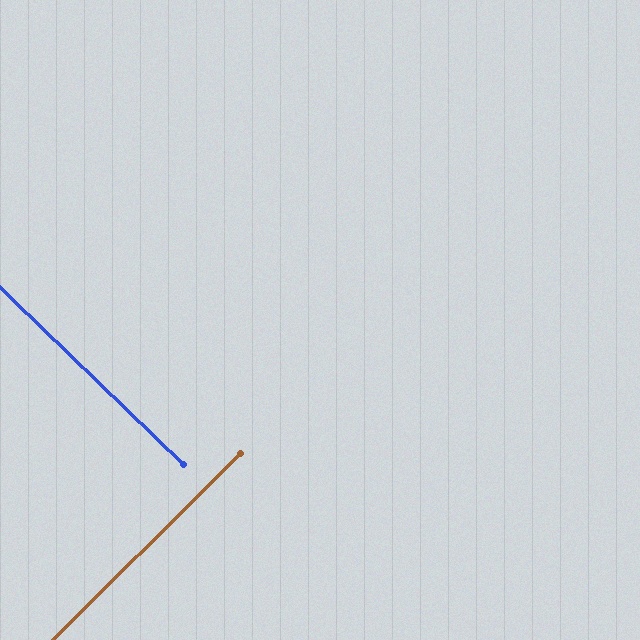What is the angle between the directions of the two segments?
Approximately 89 degrees.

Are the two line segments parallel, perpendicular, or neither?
Perpendicular — they meet at approximately 89°.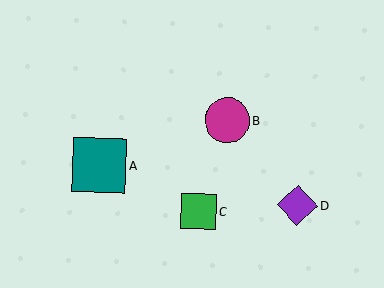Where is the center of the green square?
The center of the green square is at (198, 211).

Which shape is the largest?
The teal square (labeled A) is the largest.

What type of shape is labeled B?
Shape B is a magenta circle.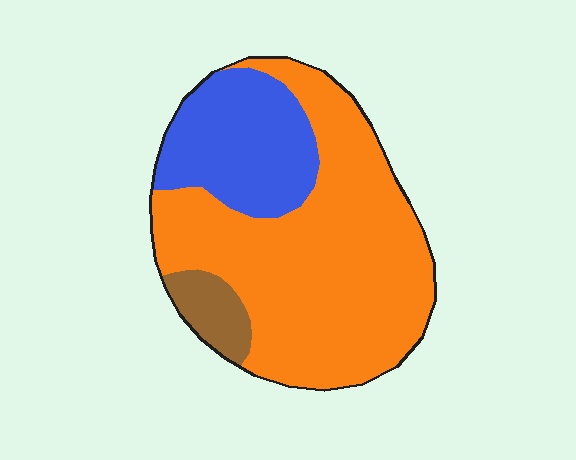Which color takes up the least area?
Brown, at roughly 5%.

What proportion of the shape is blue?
Blue takes up between a sixth and a third of the shape.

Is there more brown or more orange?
Orange.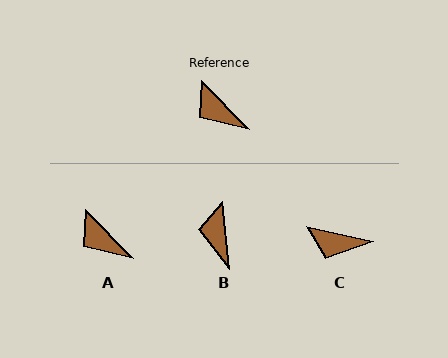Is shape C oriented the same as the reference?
No, it is off by about 33 degrees.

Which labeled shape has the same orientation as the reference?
A.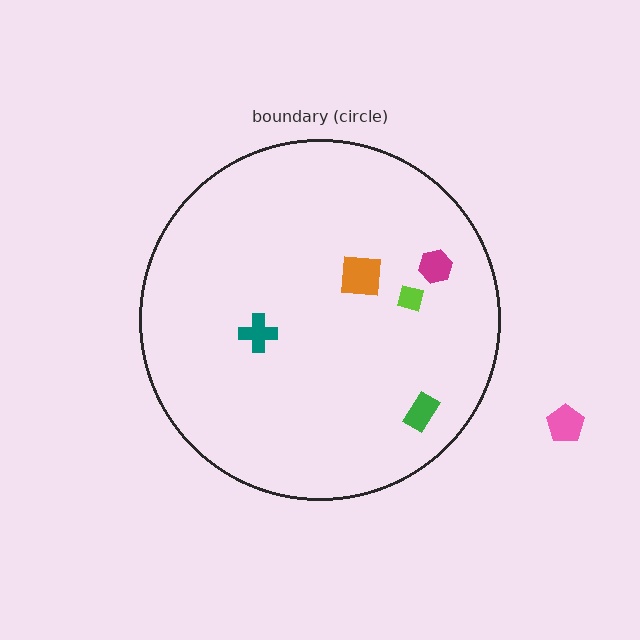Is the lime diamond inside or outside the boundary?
Inside.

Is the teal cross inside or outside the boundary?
Inside.